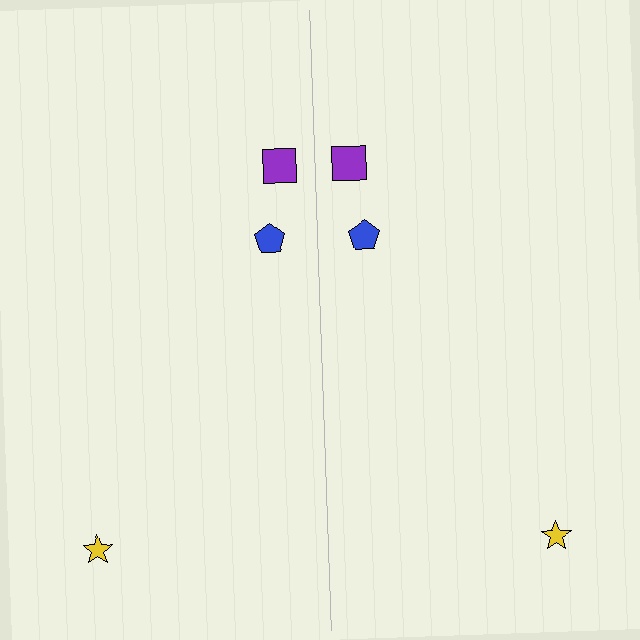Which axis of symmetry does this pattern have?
The pattern has a vertical axis of symmetry running through the center of the image.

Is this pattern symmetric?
Yes, this pattern has bilateral (reflection) symmetry.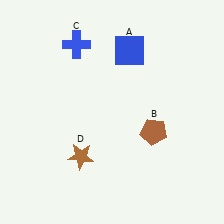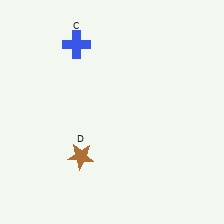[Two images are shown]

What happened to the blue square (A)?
The blue square (A) was removed in Image 2. It was in the top-right area of Image 1.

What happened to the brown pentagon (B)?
The brown pentagon (B) was removed in Image 2. It was in the bottom-right area of Image 1.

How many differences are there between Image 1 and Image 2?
There are 2 differences between the two images.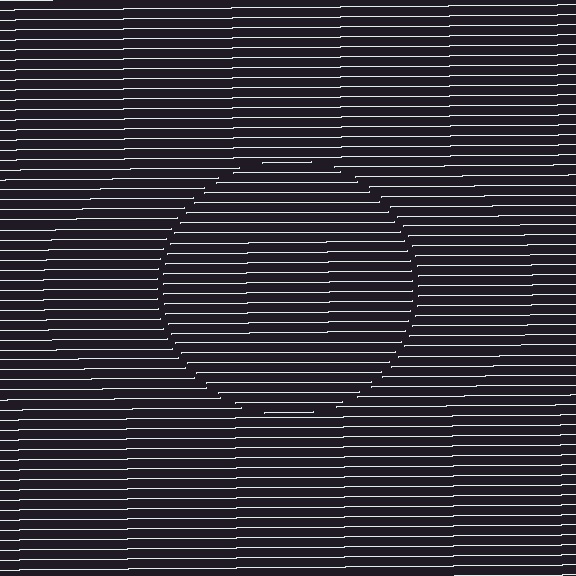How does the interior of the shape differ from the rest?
The interior of the shape contains the same grating, shifted by half a period — the contour is defined by the phase discontinuity where line-ends from the inner and outer gratings abut.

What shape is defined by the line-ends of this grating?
An illusory circle. The interior of the shape contains the same grating, shifted by half a period — the contour is defined by the phase discontinuity where line-ends from the inner and outer gratings abut.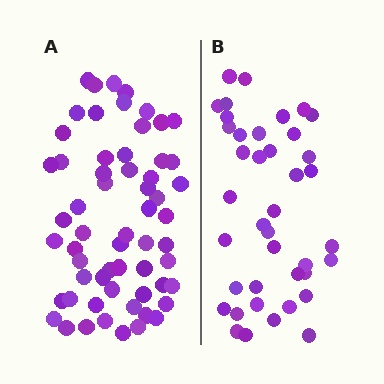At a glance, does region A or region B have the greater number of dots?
Region A (the left region) has more dots.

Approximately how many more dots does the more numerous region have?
Region A has approximately 20 more dots than region B.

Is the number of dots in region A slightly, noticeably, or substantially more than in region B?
Region A has substantially more. The ratio is roughly 1.5 to 1.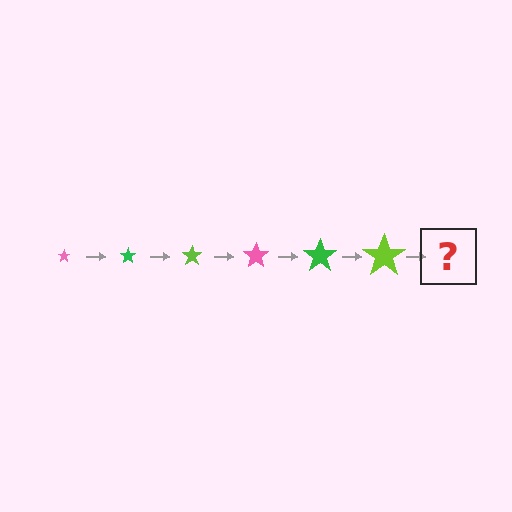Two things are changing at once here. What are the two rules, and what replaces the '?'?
The two rules are that the star grows larger each step and the color cycles through pink, green, and lime. The '?' should be a pink star, larger than the previous one.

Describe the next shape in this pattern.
It should be a pink star, larger than the previous one.